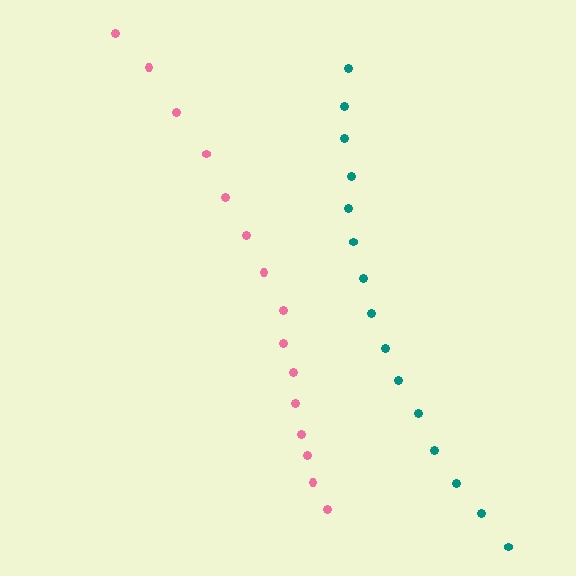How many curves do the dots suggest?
There are 2 distinct paths.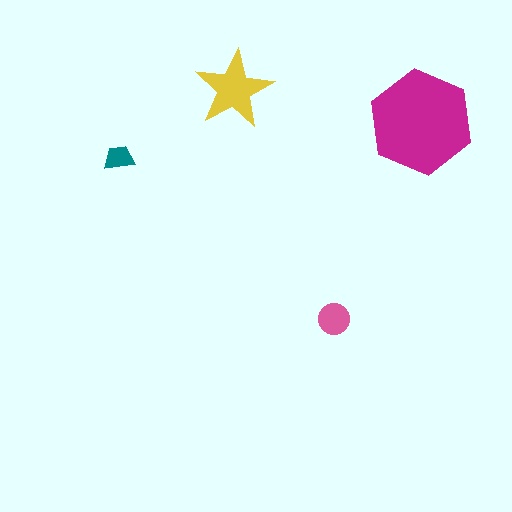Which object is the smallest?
The teal trapezoid.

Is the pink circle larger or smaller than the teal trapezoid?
Larger.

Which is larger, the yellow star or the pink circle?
The yellow star.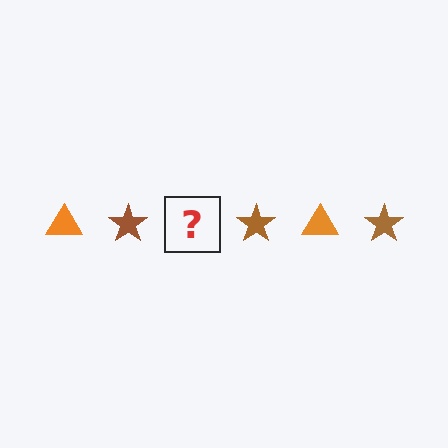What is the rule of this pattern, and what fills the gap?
The rule is that the pattern alternates between orange triangle and brown star. The gap should be filled with an orange triangle.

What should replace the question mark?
The question mark should be replaced with an orange triangle.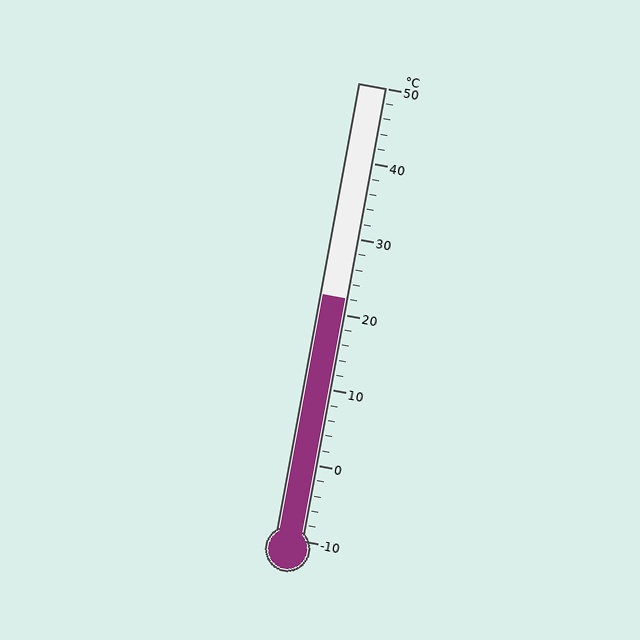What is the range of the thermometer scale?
The thermometer scale ranges from -10°C to 50°C.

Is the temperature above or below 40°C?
The temperature is below 40°C.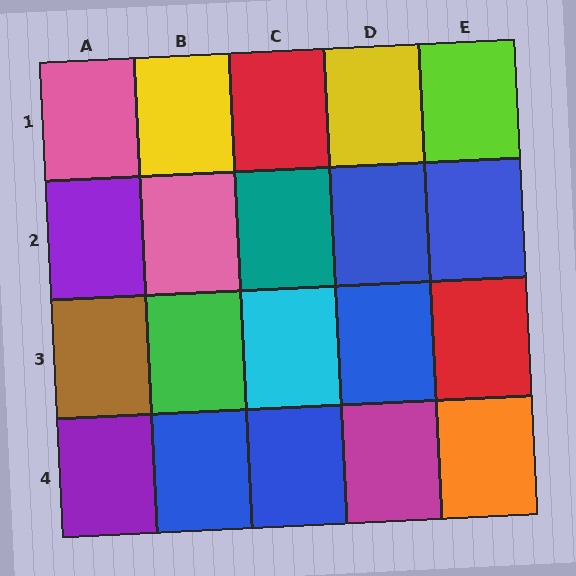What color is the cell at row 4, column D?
Magenta.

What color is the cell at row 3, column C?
Cyan.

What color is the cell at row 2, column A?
Purple.